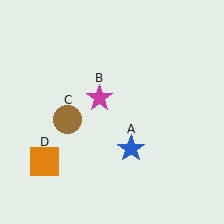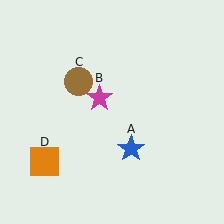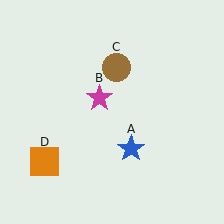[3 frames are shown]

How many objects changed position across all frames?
1 object changed position: brown circle (object C).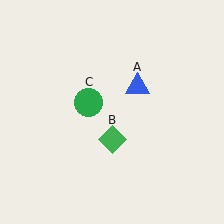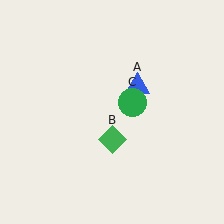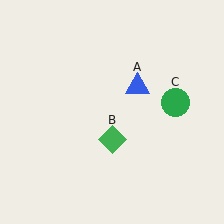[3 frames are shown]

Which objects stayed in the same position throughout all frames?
Blue triangle (object A) and green diamond (object B) remained stationary.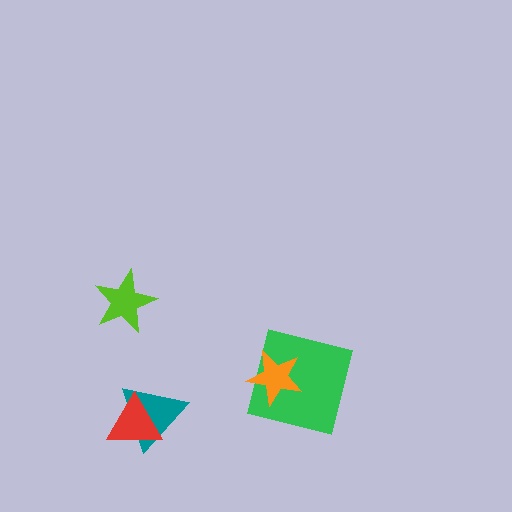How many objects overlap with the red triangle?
1 object overlaps with the red triangle.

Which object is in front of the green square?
The orange star is in front of the green square.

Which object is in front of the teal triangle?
The red triangle is in front of the teal triangle.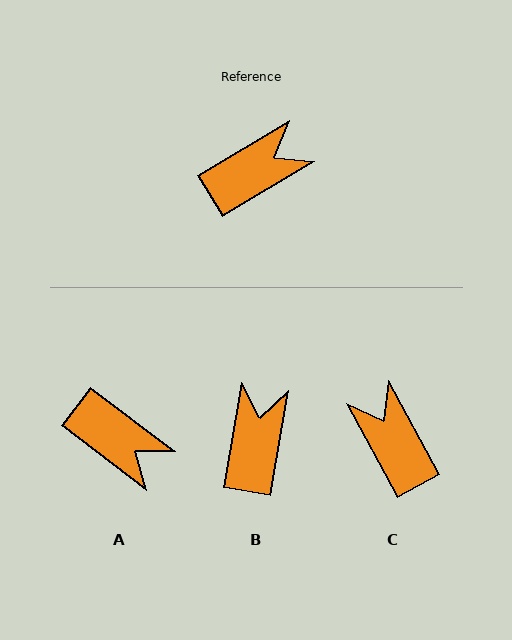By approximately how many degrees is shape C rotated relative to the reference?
Approximately 88 degrees counter-clockwise.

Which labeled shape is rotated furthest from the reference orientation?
C, about 88 degrees away.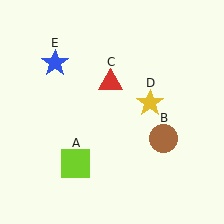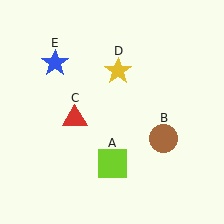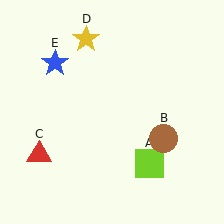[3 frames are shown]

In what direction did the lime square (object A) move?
The lime square (object A) moved right.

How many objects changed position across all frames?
3 objects changed position: lime square (object A), red triangle (object C), yellow star (object D).